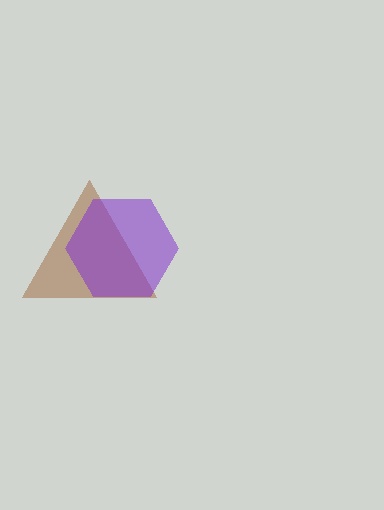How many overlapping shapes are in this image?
There are 2 overlapping shapes in the image.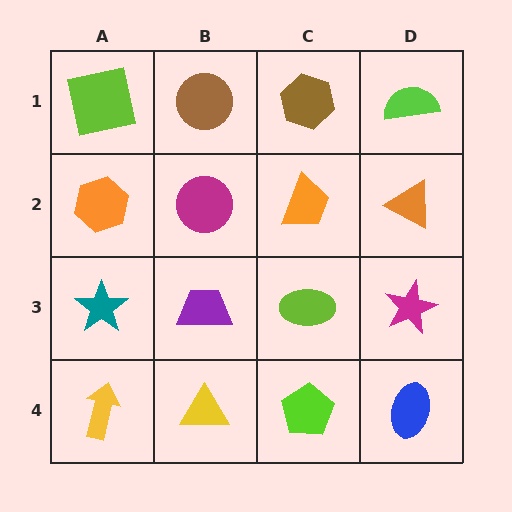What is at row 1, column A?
A lime square.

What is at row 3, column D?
A magenta star.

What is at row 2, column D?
An orange triangle.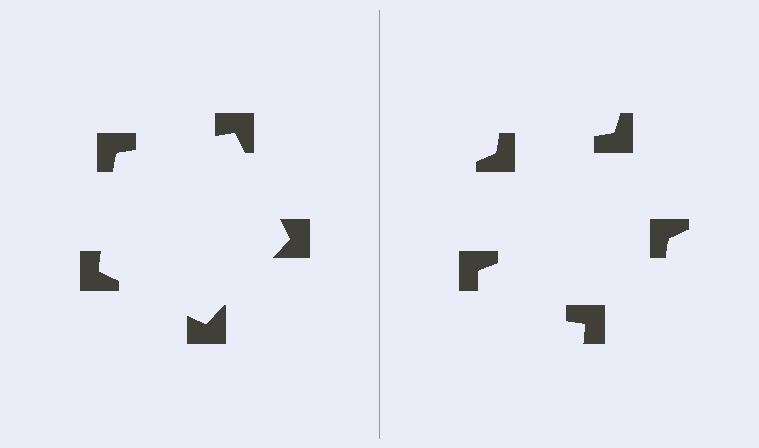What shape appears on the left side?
An illusory pentagon.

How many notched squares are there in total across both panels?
10 — 5 on each side.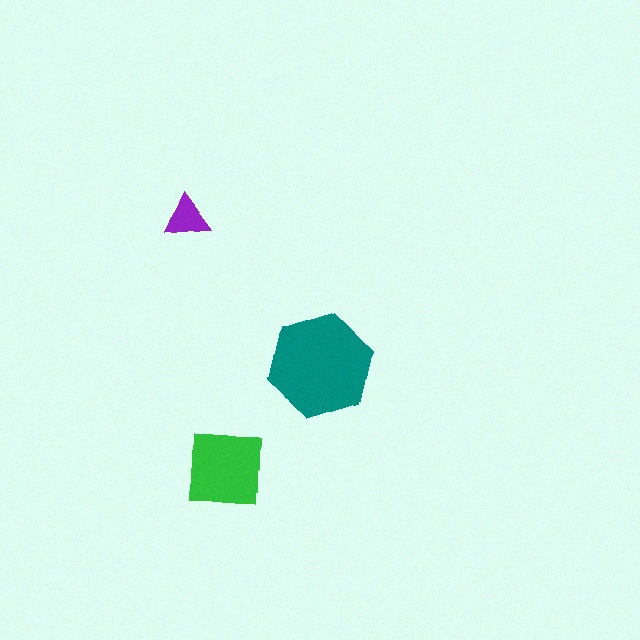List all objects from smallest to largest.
The purple triangle, the green square, the teal hexagon.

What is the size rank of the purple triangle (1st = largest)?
3rd.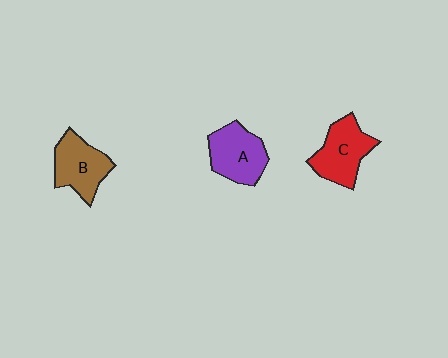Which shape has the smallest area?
Shape B (brown).